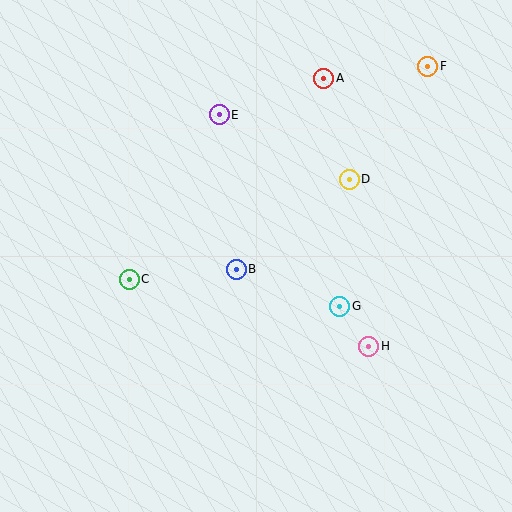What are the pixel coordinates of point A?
Point A is at (324, 78).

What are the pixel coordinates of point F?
Point F is at (428, 66).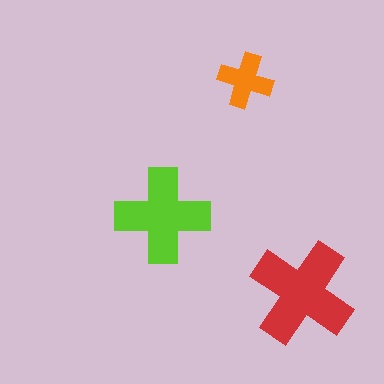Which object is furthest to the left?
The lime cross is leftmost.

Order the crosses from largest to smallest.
the red one, the lime one, the orange one.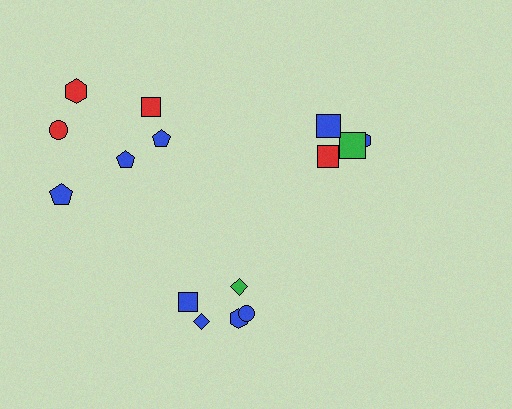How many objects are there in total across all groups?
There are 15 objects.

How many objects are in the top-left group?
There are 6 objects.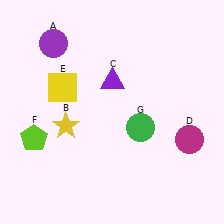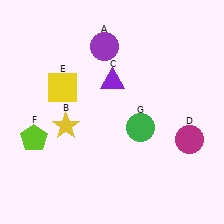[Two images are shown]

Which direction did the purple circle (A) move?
The purple circle (A) moved right.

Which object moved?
The purple circle (A) moved right.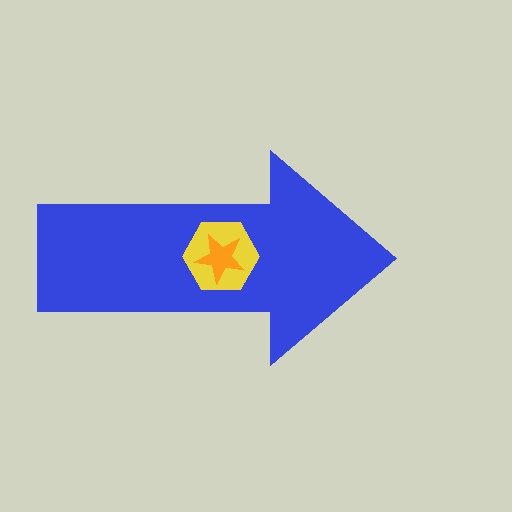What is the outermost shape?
The blue arrow.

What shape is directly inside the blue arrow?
The yellow hexagon.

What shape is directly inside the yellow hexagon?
The orange star.